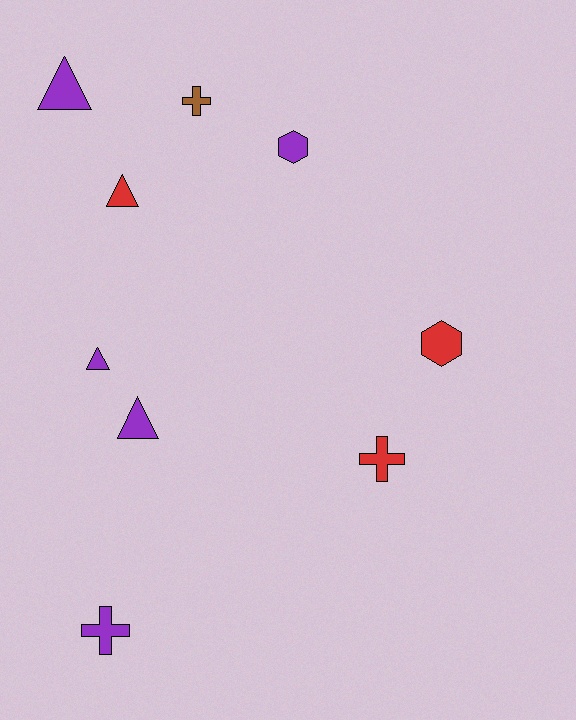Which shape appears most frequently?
Triangle, with 4 objects.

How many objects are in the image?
There are 9 objects.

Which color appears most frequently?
Purple, with 5 objects.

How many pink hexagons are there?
There are no pink hexagons.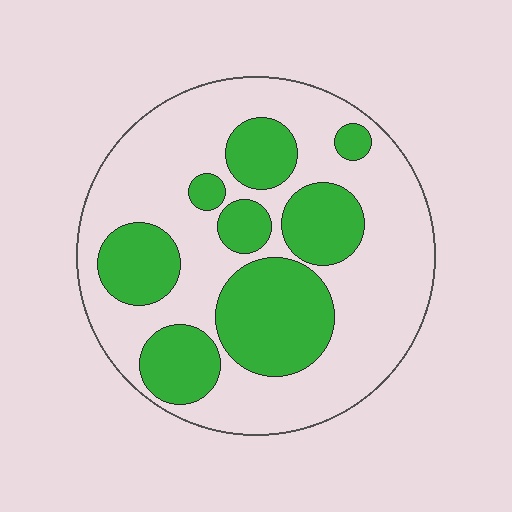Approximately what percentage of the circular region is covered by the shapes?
Approximately 35%.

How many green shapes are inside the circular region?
8.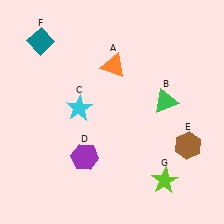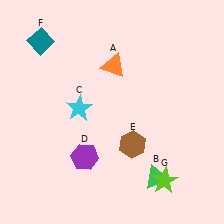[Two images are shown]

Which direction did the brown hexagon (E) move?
The brown hexagon (E) moved left.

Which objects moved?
The objects that moved are: the green triangle (B), the brown hexagon (E).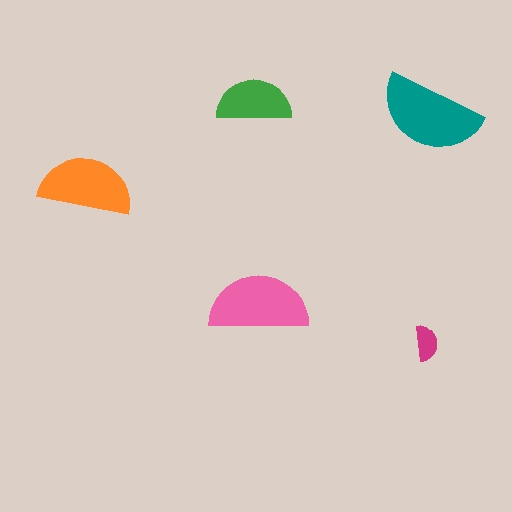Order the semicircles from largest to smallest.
the teal one, the pink one, the orange one, the green one, the magenta one.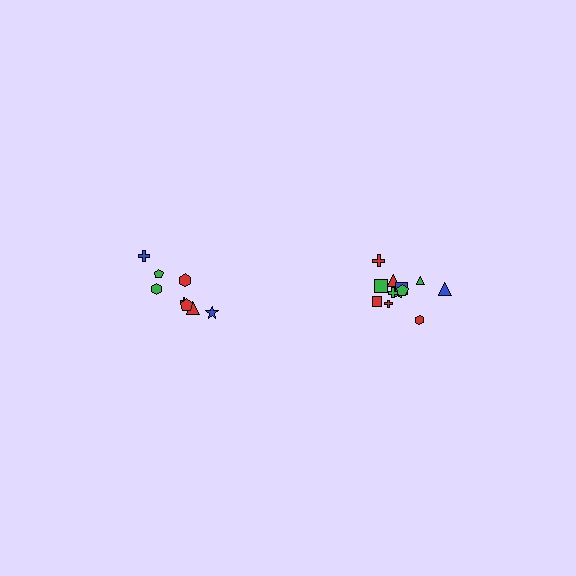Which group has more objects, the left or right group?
The right group.